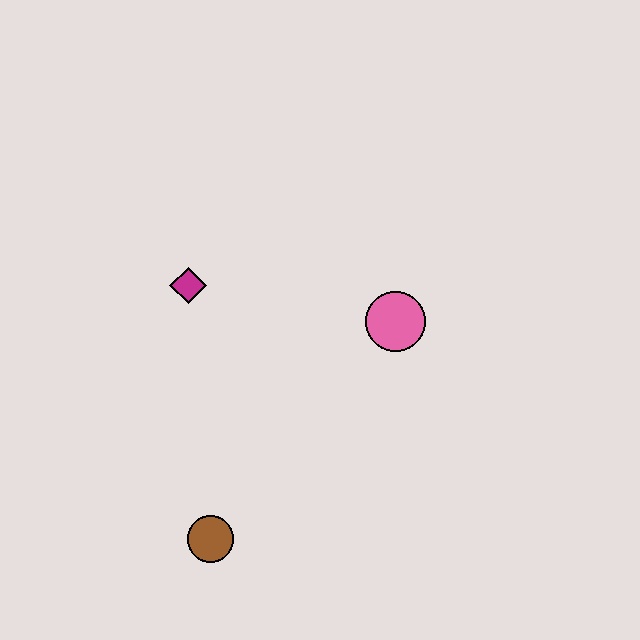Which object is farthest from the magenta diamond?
The brown circle is farthest from the magenta diamond.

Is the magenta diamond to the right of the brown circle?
No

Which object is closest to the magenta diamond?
The pink circle is closest to the magenta diamond.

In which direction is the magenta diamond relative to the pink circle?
The magenta diamond is to the left of the pink circle.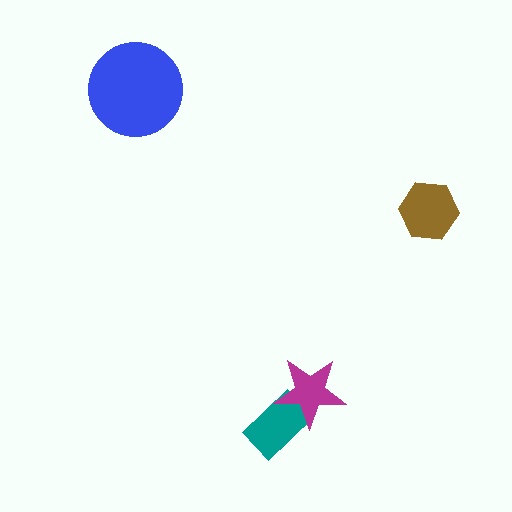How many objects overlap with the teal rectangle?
1 object overlaps with the teal rectangle.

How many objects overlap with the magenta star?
1 object overlaps with the magenta star.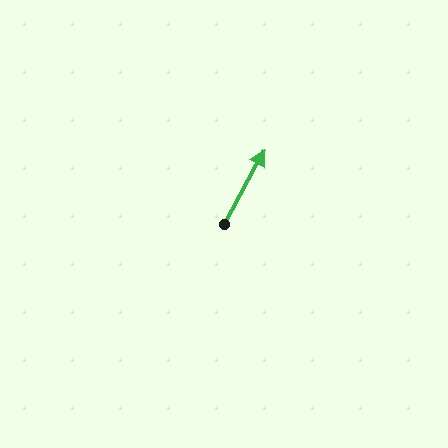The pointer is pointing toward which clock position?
Roughly 1 o'clock.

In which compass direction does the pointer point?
Northeast.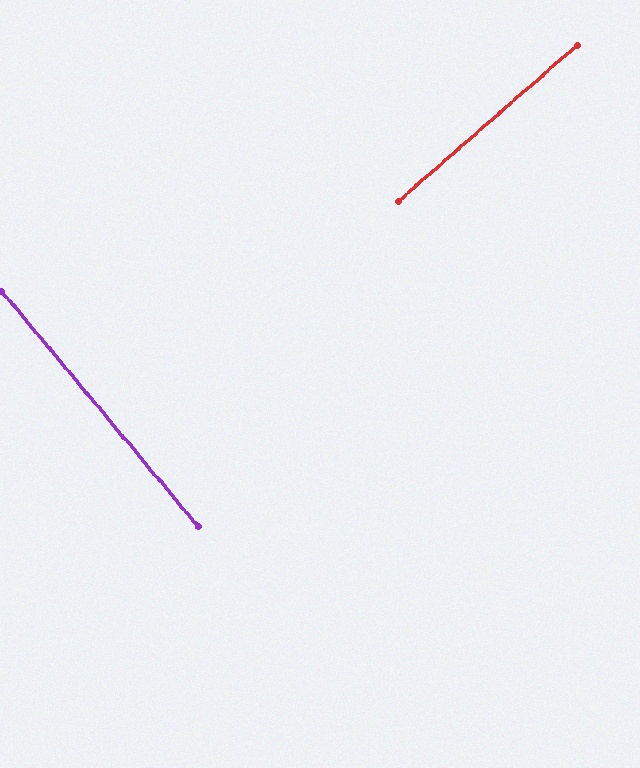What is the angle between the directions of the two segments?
Approximately 89 degrees.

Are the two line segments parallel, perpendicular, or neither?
Perpendicular — they meet at approximately 89°.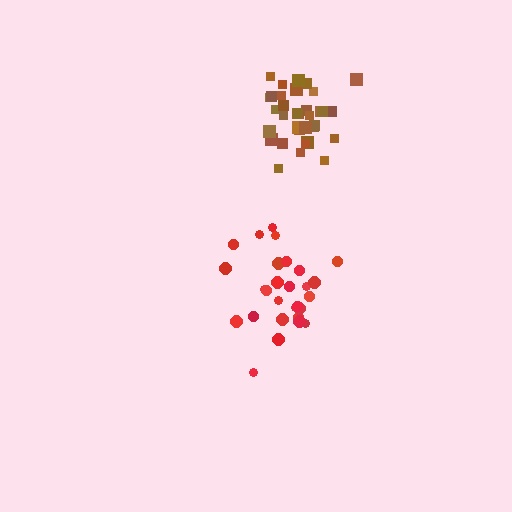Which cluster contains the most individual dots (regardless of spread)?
Brown (35).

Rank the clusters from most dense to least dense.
brown, red.